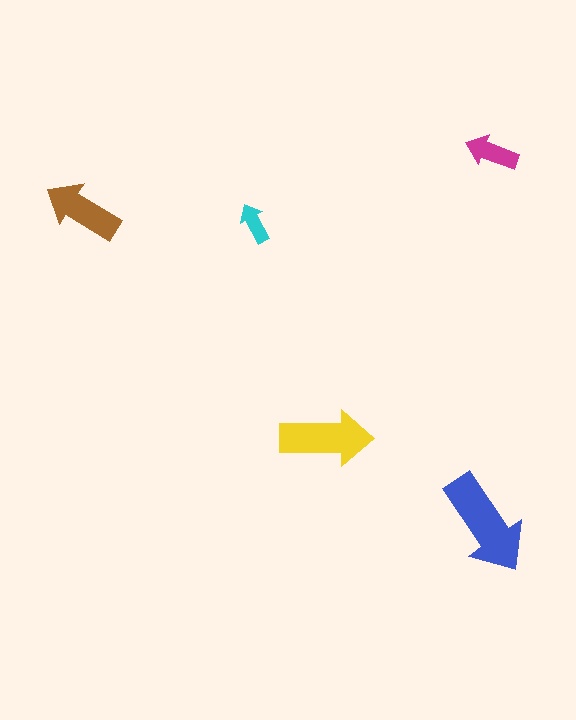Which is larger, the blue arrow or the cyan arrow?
The blue one.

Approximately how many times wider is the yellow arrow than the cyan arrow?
About 2.5 times wider.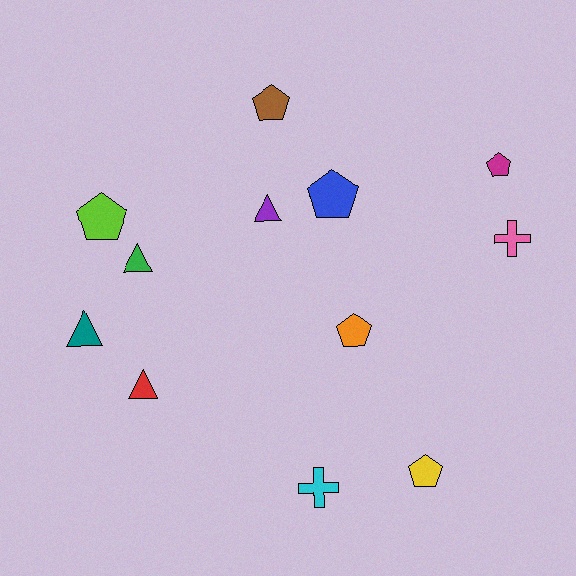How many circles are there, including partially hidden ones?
There are no circles.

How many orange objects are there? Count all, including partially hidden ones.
There is 1 orange object.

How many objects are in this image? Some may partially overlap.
There are 12 objects.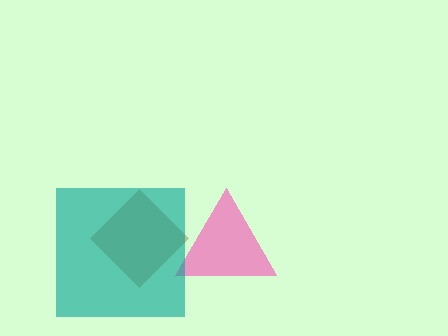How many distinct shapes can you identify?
There are 3 distinct shapes: a pink triangle, a brown diamond, a teal square.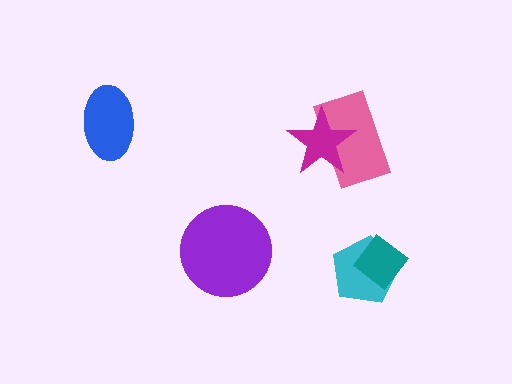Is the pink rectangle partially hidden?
Yes, it is partially covered by another shape.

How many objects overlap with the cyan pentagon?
1 object overlaps with the cyan pentagon.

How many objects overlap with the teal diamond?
1 object overlaps with the teal diamond.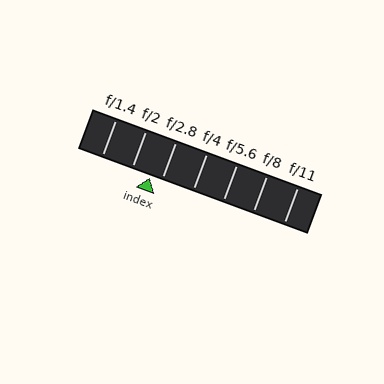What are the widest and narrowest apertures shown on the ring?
The widest aperture shown is f/1.4 and the narrowest is f/11.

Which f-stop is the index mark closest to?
The index mark is closest to f/2.8.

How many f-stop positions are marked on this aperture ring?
There are 7 f-stop positions marked.